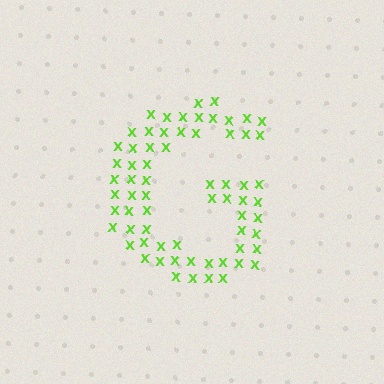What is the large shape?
The large shape is the letter G.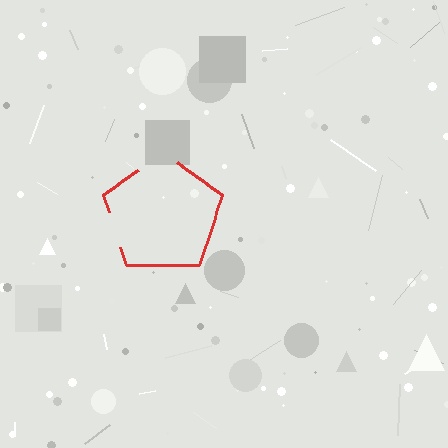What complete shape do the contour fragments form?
The contour fragments form a pentagon.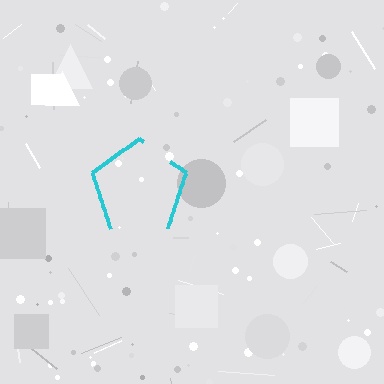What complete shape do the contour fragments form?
The contour fragments form a pentagon.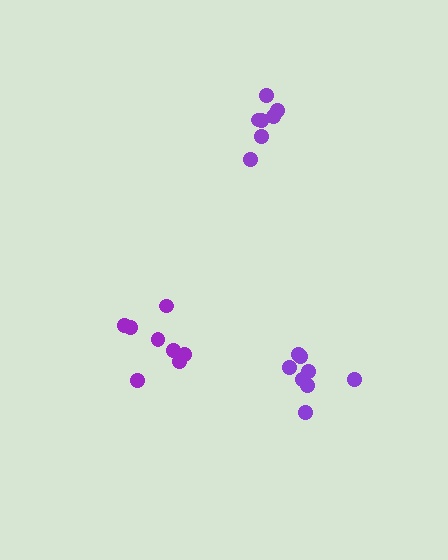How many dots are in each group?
Group 1: 8 dots, Group 2: 7 dots, Group 3: 8 dots (23 total).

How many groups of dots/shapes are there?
There are 3 groups.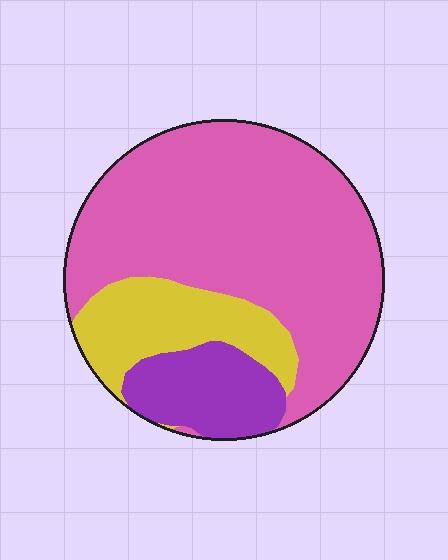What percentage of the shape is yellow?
Yellow takes up about one fifth (1/5) of the shape.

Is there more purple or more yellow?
Yellow.